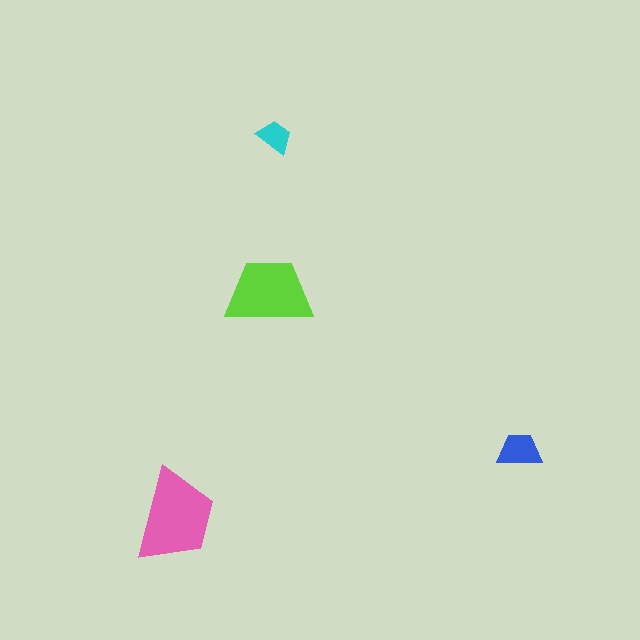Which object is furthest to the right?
The blue trapezoid is rightmost.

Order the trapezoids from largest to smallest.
the pink one, the lime one, the blue one, the cyan one.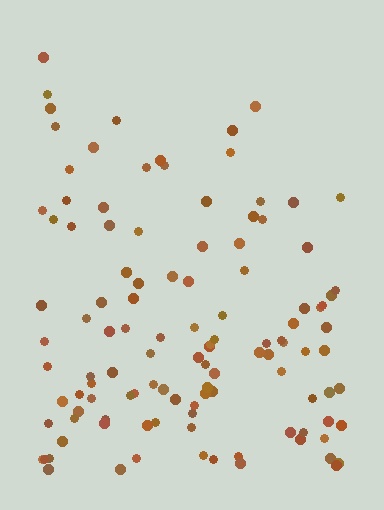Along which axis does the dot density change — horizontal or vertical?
Vertical.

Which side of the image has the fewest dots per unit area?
The top.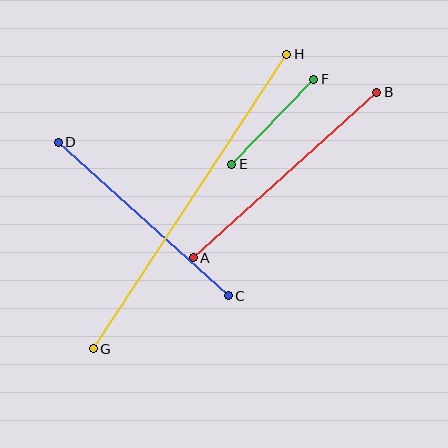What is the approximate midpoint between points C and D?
The midpoint is at approximately (143, 219) pixels.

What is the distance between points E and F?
The distance is approximately 118 pixels.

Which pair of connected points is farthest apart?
Points G and H are farthest apart.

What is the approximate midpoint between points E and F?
The midpoint is at approximately (273, 122) pixels.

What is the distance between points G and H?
The distance is approximately 352 pixels.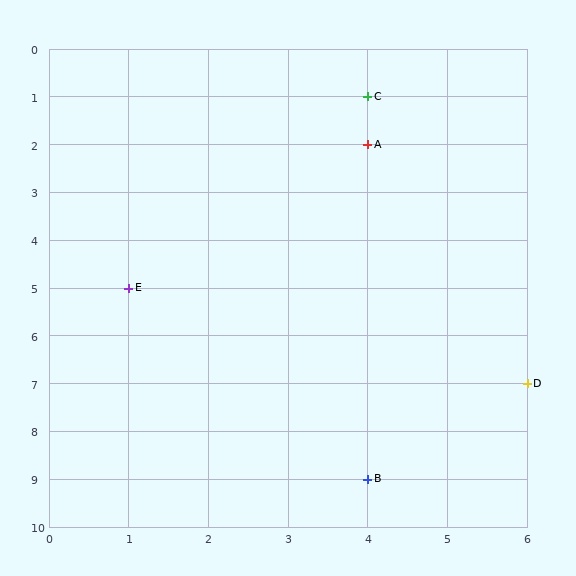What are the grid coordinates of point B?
Point B is at grid coordinates (4, 9).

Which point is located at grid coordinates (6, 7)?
Point D is at (6, 7).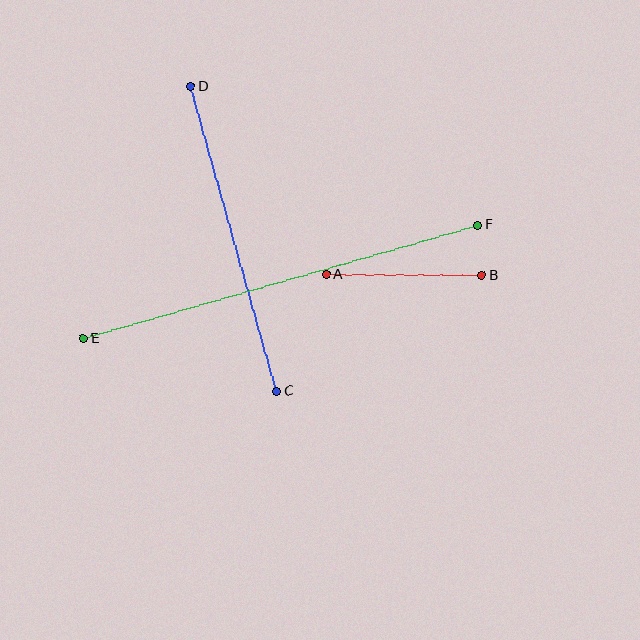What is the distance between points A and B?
The distance is approximately 156 pixels.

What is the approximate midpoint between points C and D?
The midpoint is at approximately (234, 239) pixels.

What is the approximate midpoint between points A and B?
The midpoint is at approximately (404, 275) pixels.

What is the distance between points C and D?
The distance is approximately 317 pixels.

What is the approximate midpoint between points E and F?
The midpoint is at approximately (280, 282) pixels.